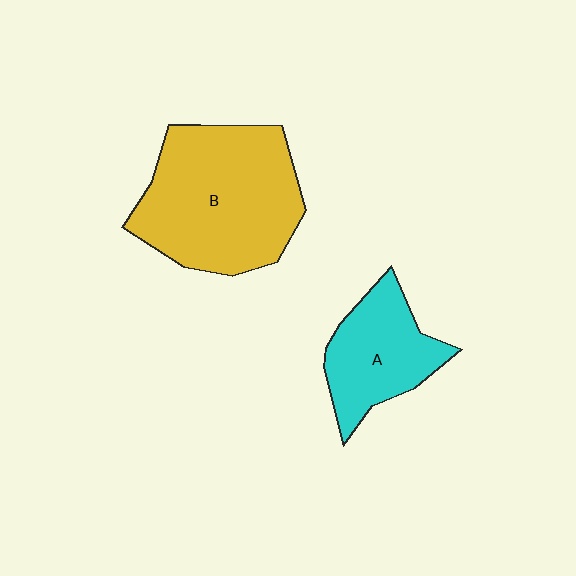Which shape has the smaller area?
Shape A (cyan).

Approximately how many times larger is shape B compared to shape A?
Approximately 1.8 times.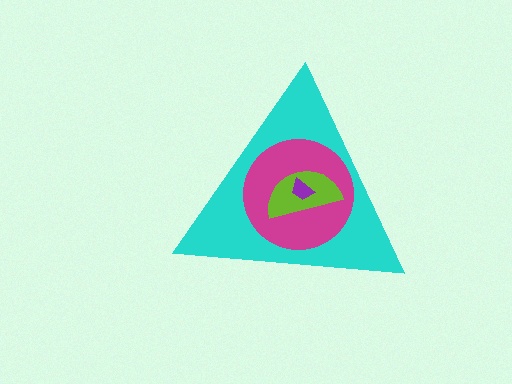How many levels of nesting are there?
4.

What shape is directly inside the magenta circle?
The lime semicircle.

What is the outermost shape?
The cyan triangle.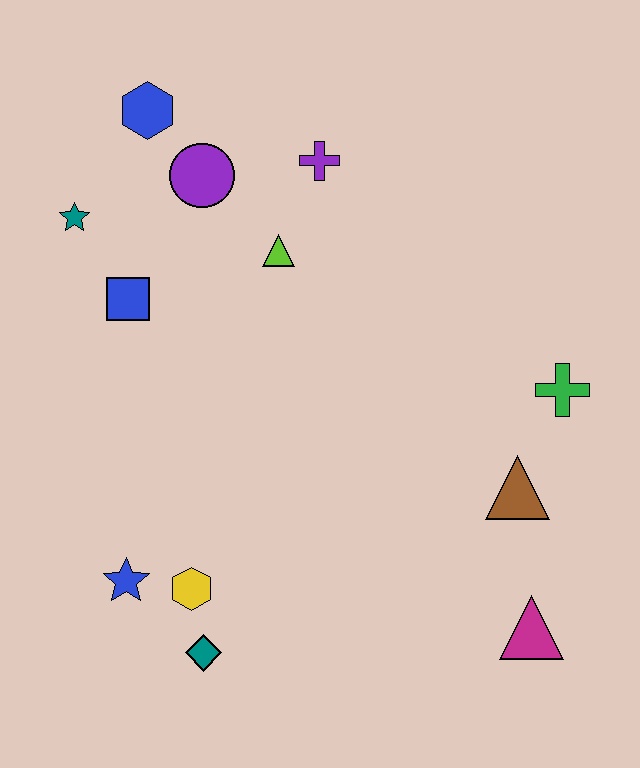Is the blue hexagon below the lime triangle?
No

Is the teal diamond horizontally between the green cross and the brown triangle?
No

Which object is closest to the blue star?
The yellow hexagon is closest to the blue star.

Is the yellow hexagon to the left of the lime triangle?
Yes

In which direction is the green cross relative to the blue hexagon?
The green cross is to the right of the blue hexagon.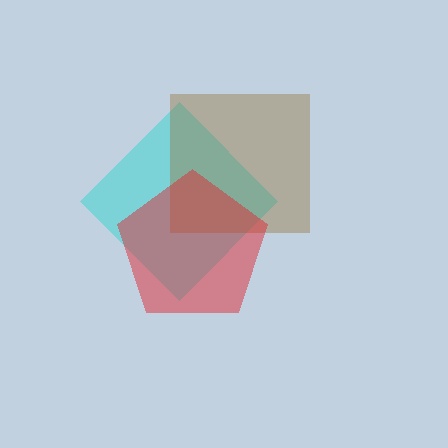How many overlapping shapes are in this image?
There are 3 overlapping shapes in the image.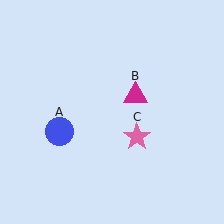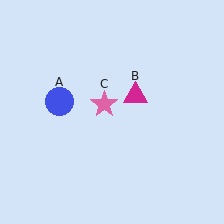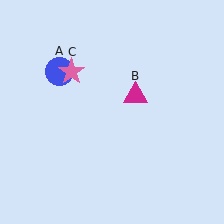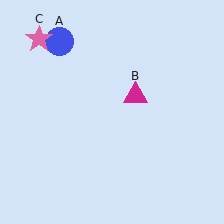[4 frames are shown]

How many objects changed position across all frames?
2 objects changed position: blue circle (object A), pink star (object C).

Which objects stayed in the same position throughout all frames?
Magenta triangle (object B) remained stationary.